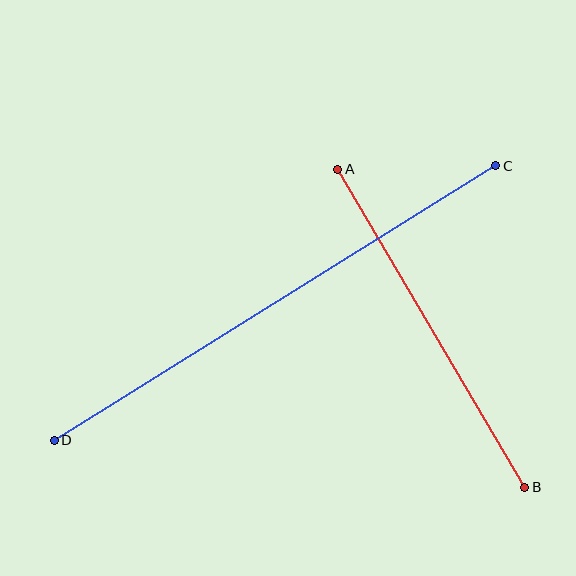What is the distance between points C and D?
The distance is approximately 520 pixels.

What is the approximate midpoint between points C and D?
The midpoint is at approximately (275, 303) pixels.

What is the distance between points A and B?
The distance is approximately 369 pixels.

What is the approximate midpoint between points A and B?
The midpoint is at approximately (431, 328) pixels.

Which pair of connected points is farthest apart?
Points C and D are farthest apart.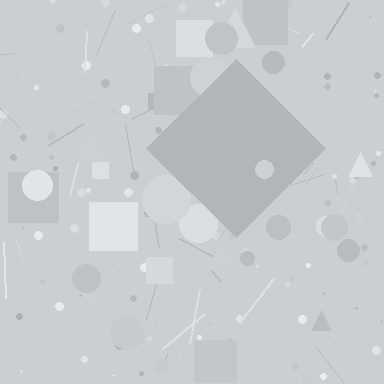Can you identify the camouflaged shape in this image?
The camouflaged shape is a diamond.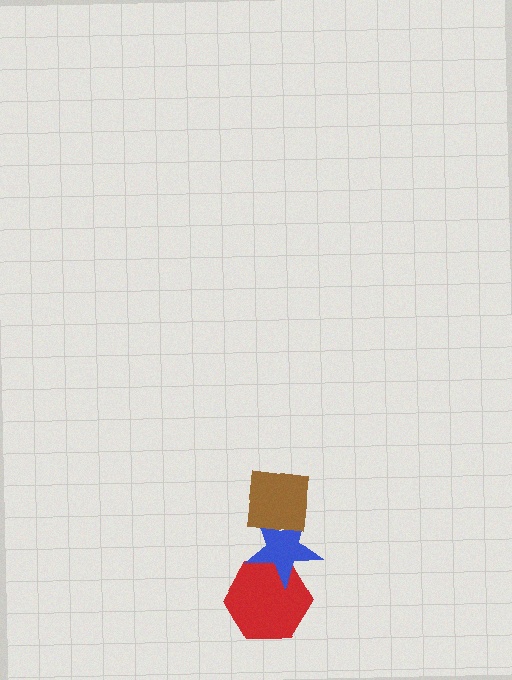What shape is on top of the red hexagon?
The blue star is on top of the red hexagon.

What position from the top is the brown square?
The brown square is 1st from the top.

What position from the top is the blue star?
The blue star is 2nd from the top.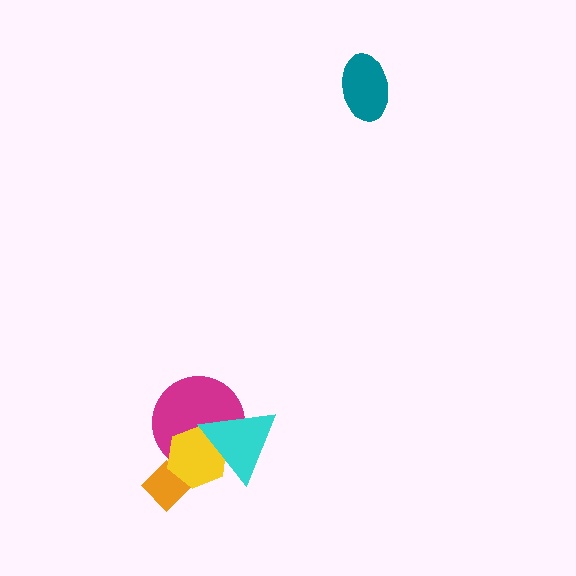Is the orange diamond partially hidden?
Yes, it is partially covered by another shape.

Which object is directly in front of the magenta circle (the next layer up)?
The yellow hexagon is directly in front of the magenta circle.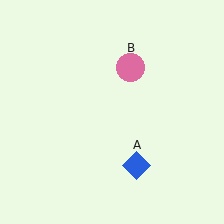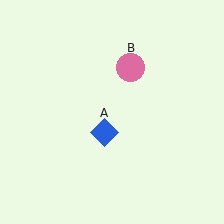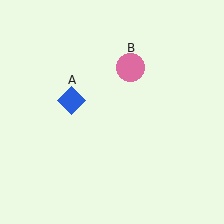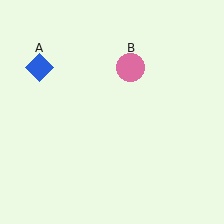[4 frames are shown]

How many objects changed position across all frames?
1 object changed position: blue diamond (object A).